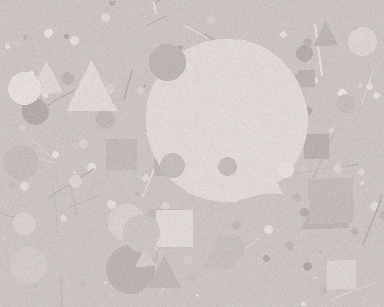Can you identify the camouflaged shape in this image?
The camouflaged shape is a circle.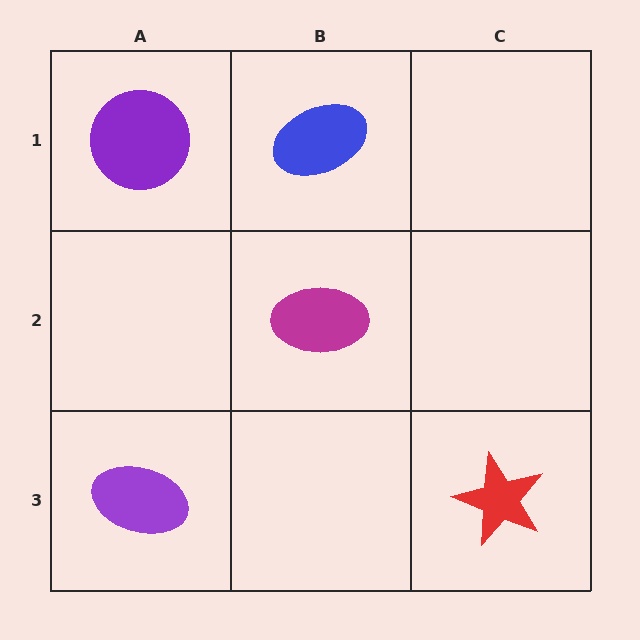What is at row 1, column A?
A purple circle.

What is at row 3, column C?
A red star.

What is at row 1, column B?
A blue ellipse.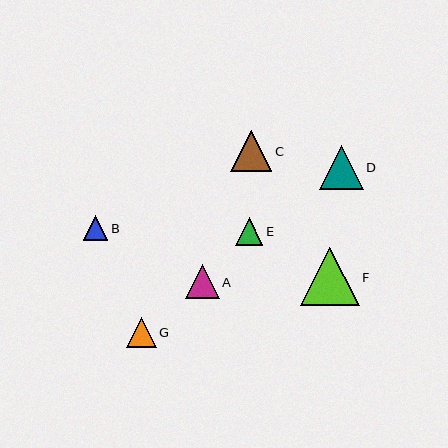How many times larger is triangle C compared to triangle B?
Triangle C is approximately 1.7 times the size of triangle B.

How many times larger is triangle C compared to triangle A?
Triangle C is approximately 1.2 times the size of triangle A.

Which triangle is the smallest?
Triangle B is the smallest with a size of approximately 25 pixels.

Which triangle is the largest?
Triangle F is the largest with a size of approximately 58 pixels.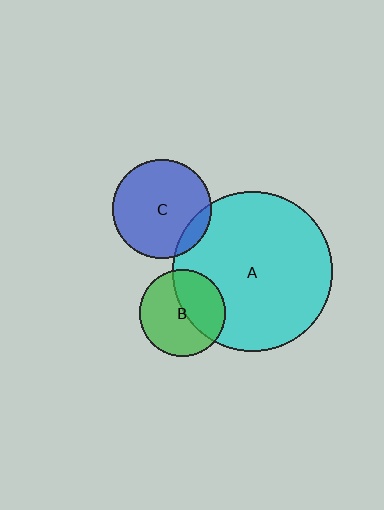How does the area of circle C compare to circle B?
Approximately 1.3 times.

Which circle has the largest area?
Circle A (cyan).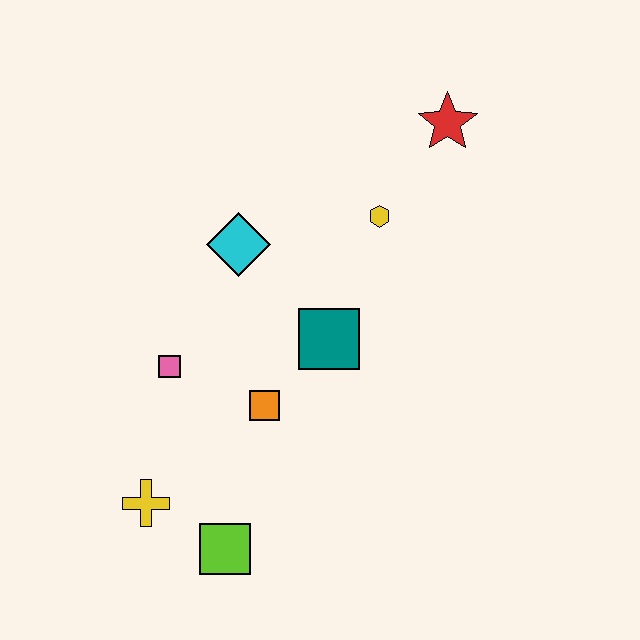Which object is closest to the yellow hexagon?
The red star is closest to the yellow hexagon.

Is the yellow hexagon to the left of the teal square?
No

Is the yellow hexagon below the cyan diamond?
No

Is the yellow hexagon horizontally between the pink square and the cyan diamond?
No